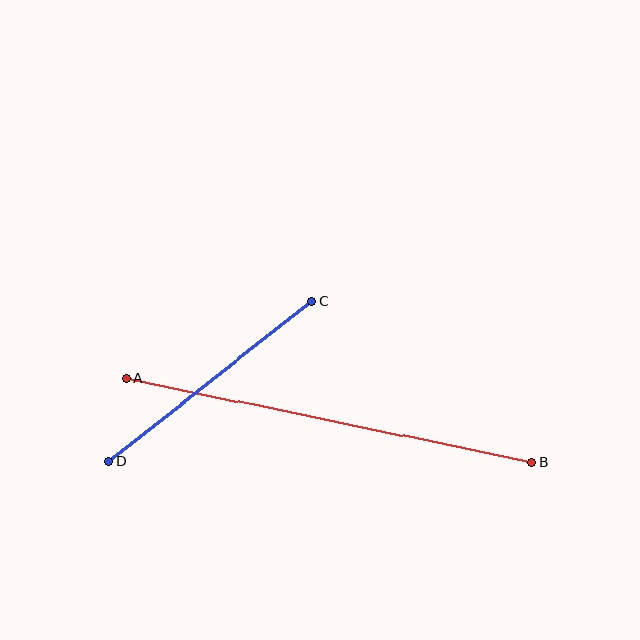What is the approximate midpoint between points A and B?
The midpoint is at approximately (329, 420) pixels.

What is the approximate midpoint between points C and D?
The midpoint is at approximately (210, 381) pixels.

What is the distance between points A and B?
The distance is approximately 414 pixels.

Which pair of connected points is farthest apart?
Points A and B are farthest apart.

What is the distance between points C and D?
The distance is approximately 259 pixels.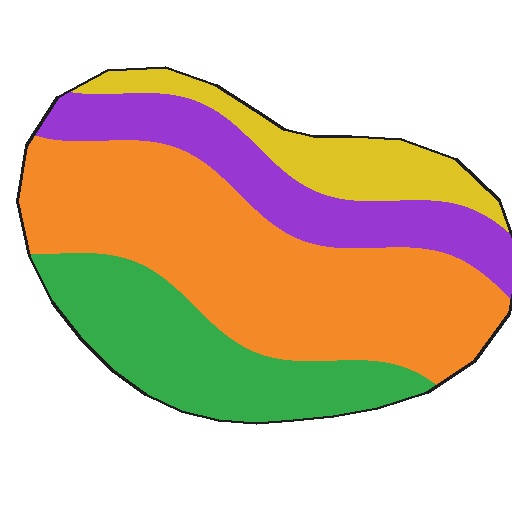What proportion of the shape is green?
Green takes up about one quarter (1/4) of the shape.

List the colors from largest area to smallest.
From largest to smallest: orange, green, purple, yellow.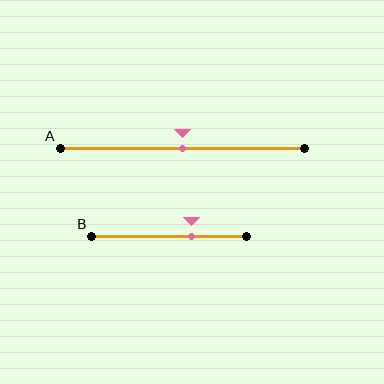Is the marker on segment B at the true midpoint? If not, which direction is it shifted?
No, the marker on segment B is shifted to the right by about 15% of the segment length.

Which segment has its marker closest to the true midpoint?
Segment A has its marker closest to the true midpoint.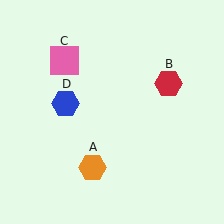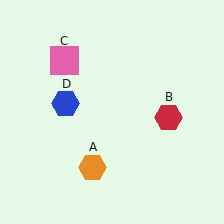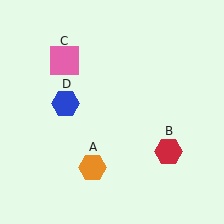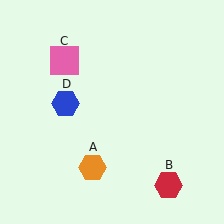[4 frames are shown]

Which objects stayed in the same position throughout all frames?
Orange hexagon (object A) and pink square (object C) and blue hexagon (object D) remained stationary.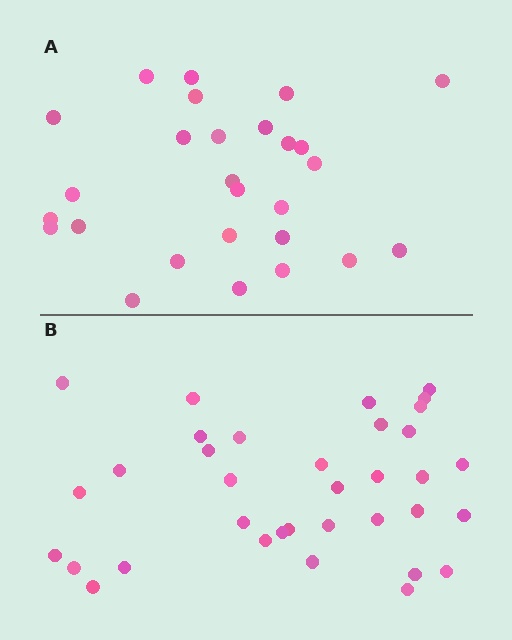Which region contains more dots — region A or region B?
Region B (the bottom region) has more dots.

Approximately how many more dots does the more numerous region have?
Region B has roughly 8 or so more dots than region A.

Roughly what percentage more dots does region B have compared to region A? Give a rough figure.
About 30% more.